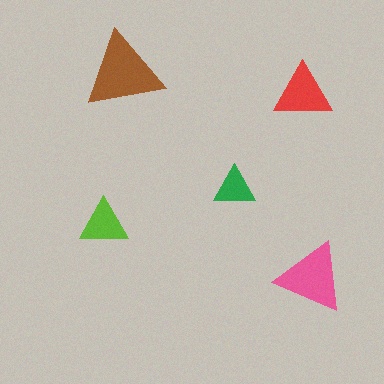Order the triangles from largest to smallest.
the brown one, the pink one, the red one, the lime one, the green one.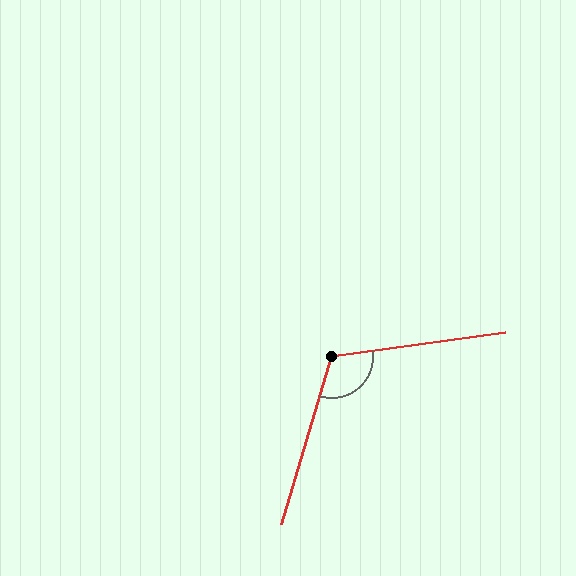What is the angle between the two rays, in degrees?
Approximately 115 degrees.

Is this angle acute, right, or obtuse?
It is obtuse.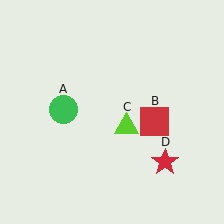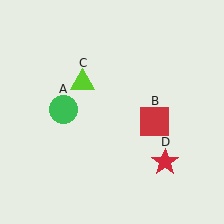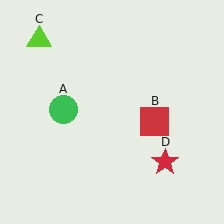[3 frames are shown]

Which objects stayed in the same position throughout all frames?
Green circle (object A) and red square (object B) and red star (object D) remained stationary.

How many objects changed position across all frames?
1 object changed position: lime triangle (object C).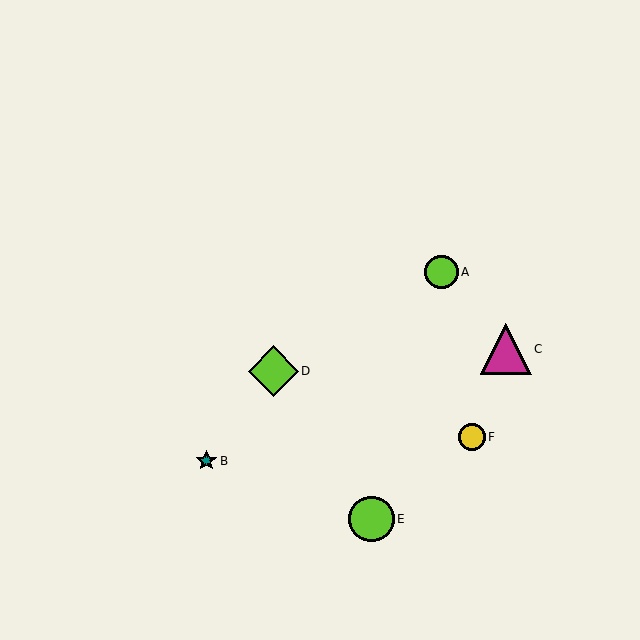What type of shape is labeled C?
Shape C is a magenta triangle.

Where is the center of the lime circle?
The center of the lime circle is at (441, 272).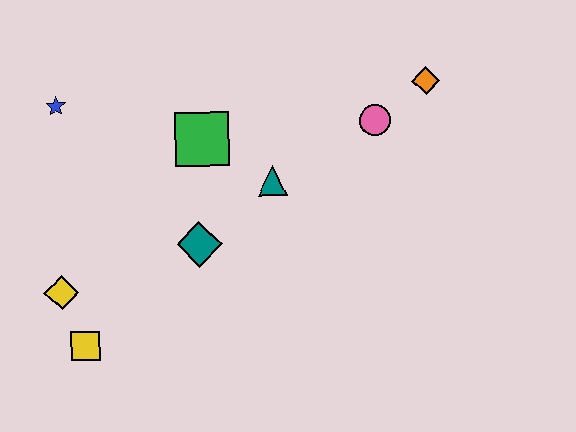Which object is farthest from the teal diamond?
The orange diamond is farthest from the teal diamond.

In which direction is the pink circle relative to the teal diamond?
The pink circle is to the right of the teal diamond.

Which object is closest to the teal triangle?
The green square is closest to the teal triangle.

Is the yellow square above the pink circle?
No